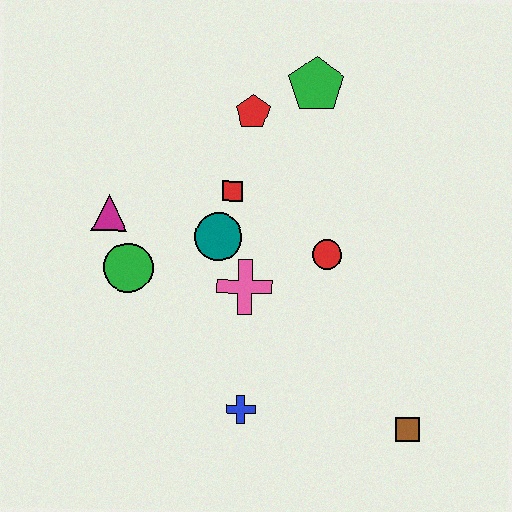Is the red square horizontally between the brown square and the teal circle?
Yes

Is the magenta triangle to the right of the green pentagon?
No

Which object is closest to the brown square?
The blue cross is closest to the brown square.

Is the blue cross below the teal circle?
Yes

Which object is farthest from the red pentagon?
The brown square is farthest from the red pentagon.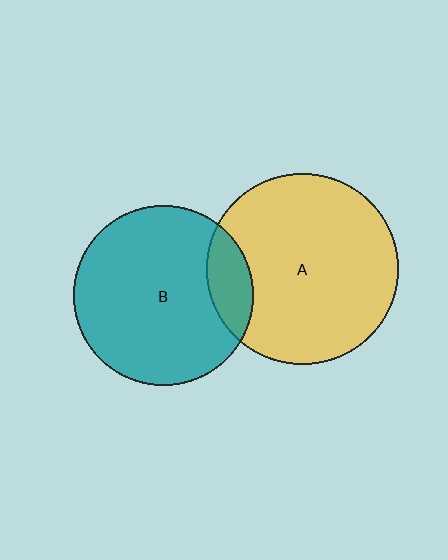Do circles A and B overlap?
Yes.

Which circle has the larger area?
Circle A (yellow).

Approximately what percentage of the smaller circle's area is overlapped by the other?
Approximately 15%.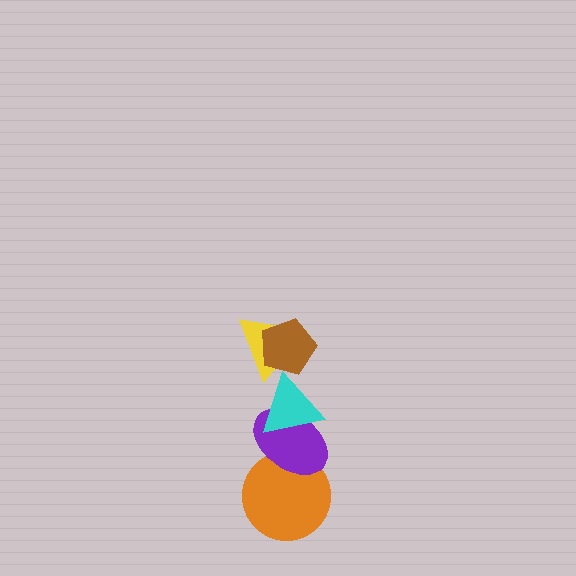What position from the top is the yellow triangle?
The yellow triangle is 2nd from the top.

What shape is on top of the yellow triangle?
The brown pentagon is on top of the yellow triangle.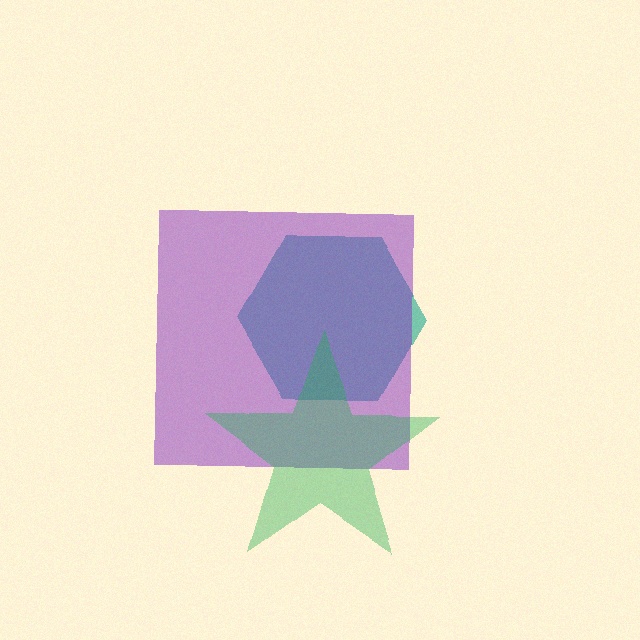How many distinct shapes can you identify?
There are 3 distinct shapes: a teal hexagon, a purple square, a green star.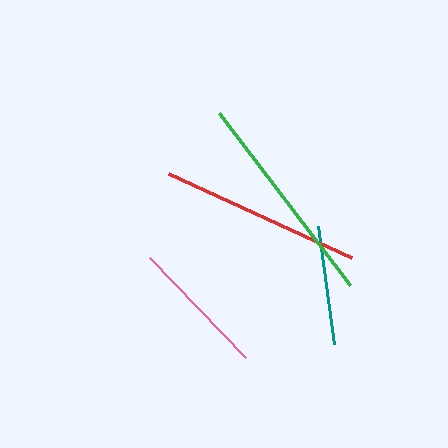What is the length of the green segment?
The green segment is approximately 216 pixels long.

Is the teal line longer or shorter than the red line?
The red line is longer than the teal line.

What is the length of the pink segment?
The pink segment is approximately 138 pixels long.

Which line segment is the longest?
The green line is the longest at approximately 216 pixels.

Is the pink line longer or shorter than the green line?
The green line is longer than the pink line.